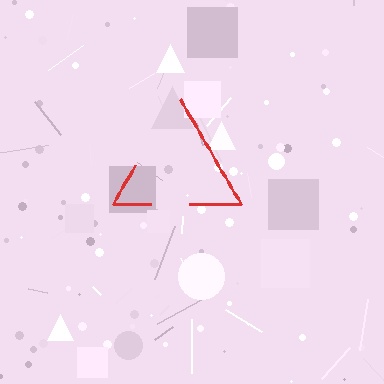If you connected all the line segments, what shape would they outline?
They would outline a triangle.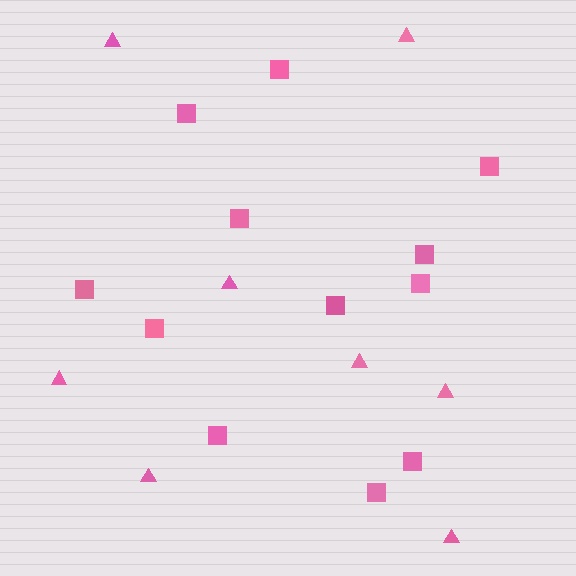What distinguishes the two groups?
There are 2 groups: one group of triangles (8) and one group of squares (12).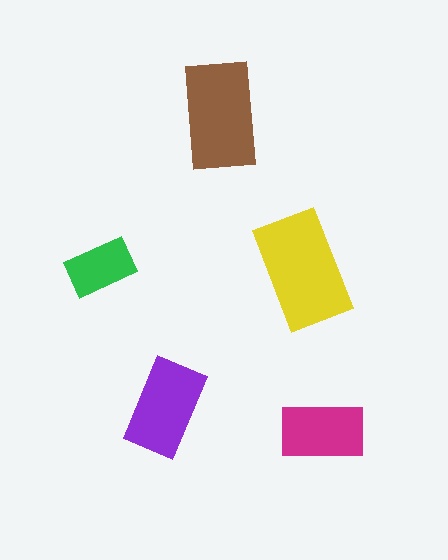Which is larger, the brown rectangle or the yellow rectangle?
The yellow one.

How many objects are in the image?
There are 5 objects in the image.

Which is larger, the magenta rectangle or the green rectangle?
The magenta one.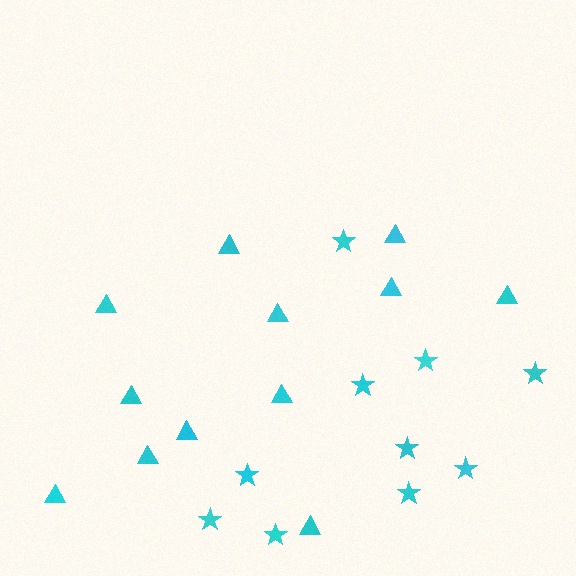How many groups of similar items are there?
There are 2 groups: one group of stars (10) and one group of triangles (12).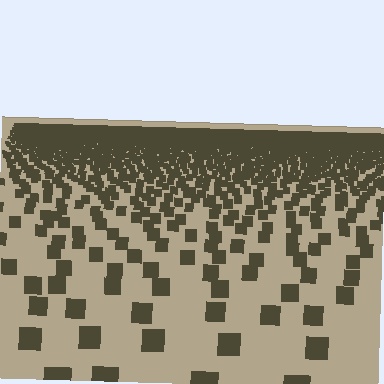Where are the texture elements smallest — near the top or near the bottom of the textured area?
Near the top.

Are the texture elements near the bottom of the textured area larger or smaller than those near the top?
Larger. Near the bottom, elements are closer to the viewer and appear at a bigger on-screen size.